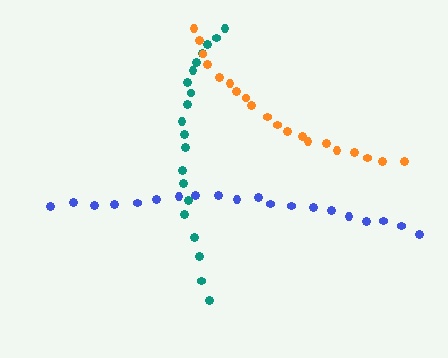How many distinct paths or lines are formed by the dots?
There are 3 distinct paths.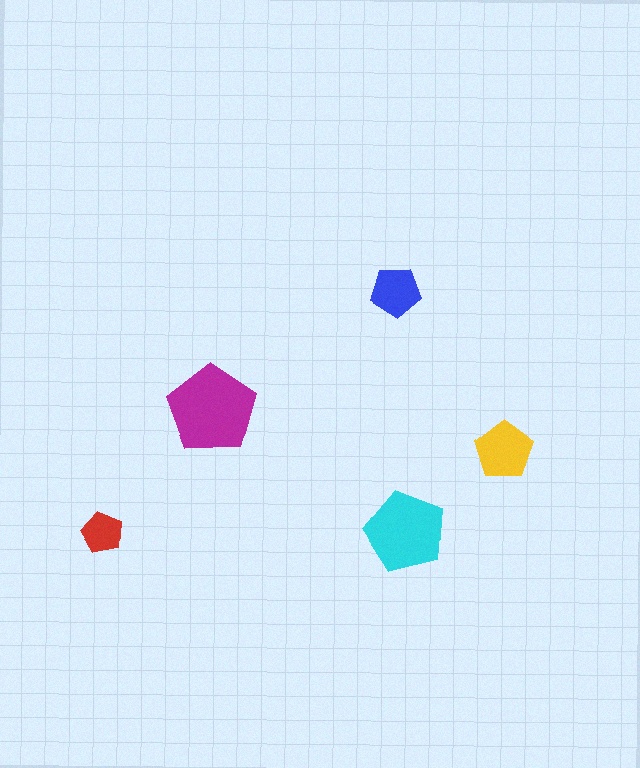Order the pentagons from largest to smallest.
the magenta one, the cyan one, the yellow one, the blue one, the red one.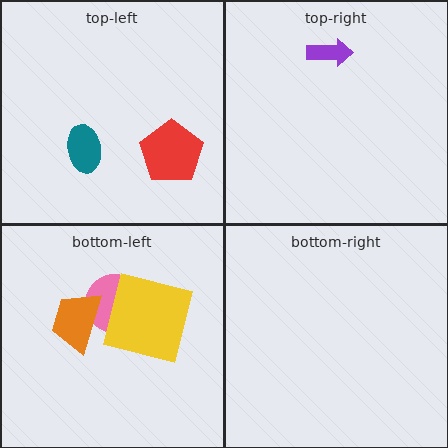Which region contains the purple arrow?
The top-right region.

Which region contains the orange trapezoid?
The bottom-left region.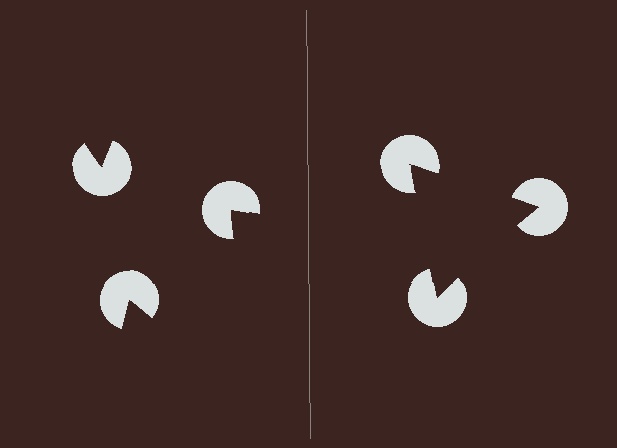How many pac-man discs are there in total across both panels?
6 — 3 on each side.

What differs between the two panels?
The pac-man discs are positioned identically on both sides; only the wedge orientations differ. On the right they align to a triangle; on the left they are misaligned.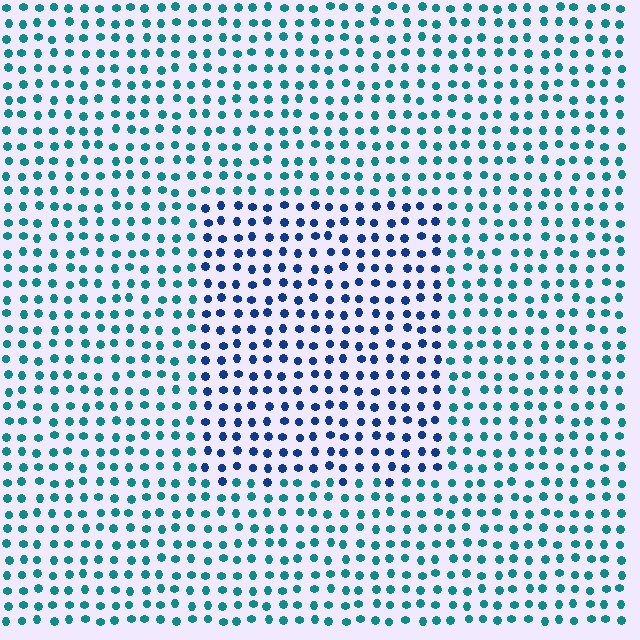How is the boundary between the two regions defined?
The boundary is defined purely by a slight shift in hue (about 41 degrees). Spacing, size, and orientation are identical on both sides.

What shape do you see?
I see a rectangle.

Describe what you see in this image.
The image is filled with small teal elements in a uniform arrangement. A rectangle-shaped region is visible where the elements are tinted to a slightly different hue, forming a subtle color boundary.